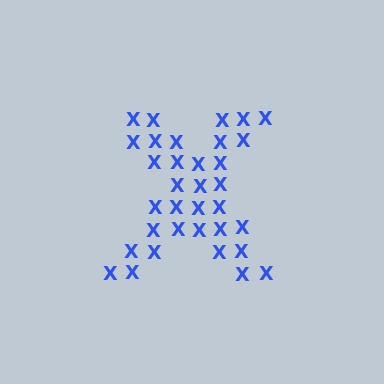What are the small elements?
The small elements are letter X's.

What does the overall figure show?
The overall figure shows the letter X.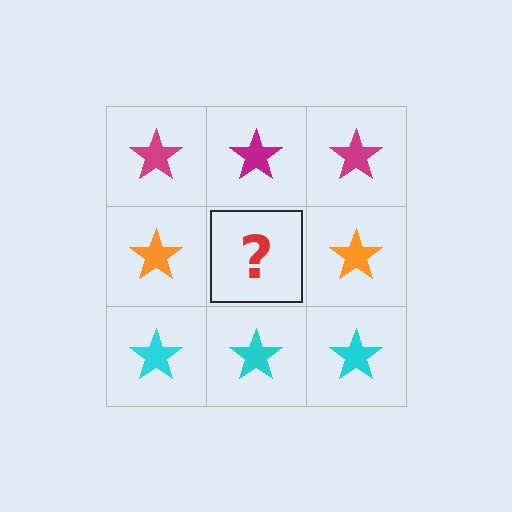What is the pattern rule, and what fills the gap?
The rule is that each row has a consistent color. The gap should be filled with an orange star.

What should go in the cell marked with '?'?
The missing cell should contain an orange star.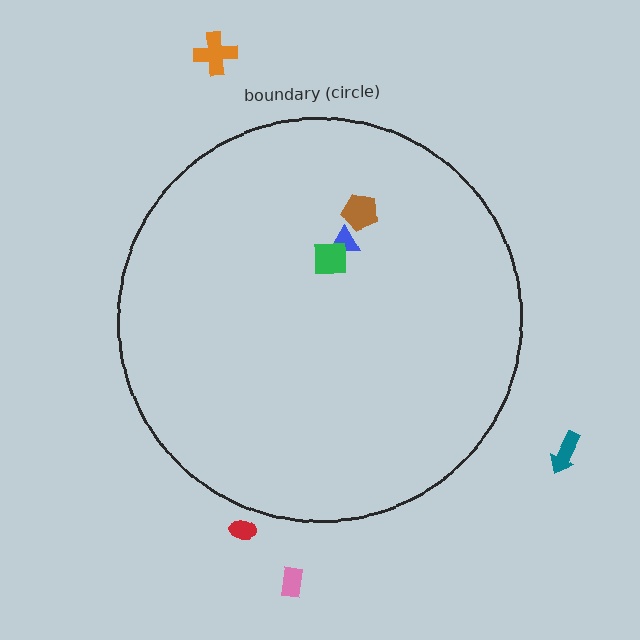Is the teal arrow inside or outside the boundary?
Outside.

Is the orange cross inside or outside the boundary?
Outside.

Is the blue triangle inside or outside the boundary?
Inside.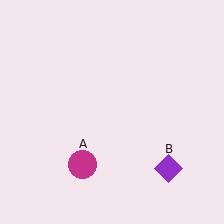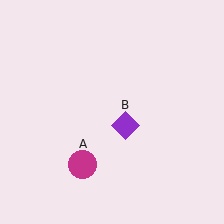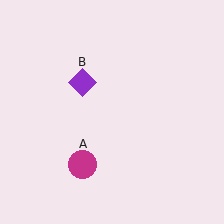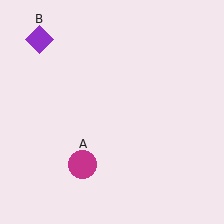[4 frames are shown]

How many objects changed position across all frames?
1 object changed position: purple diamond (object B).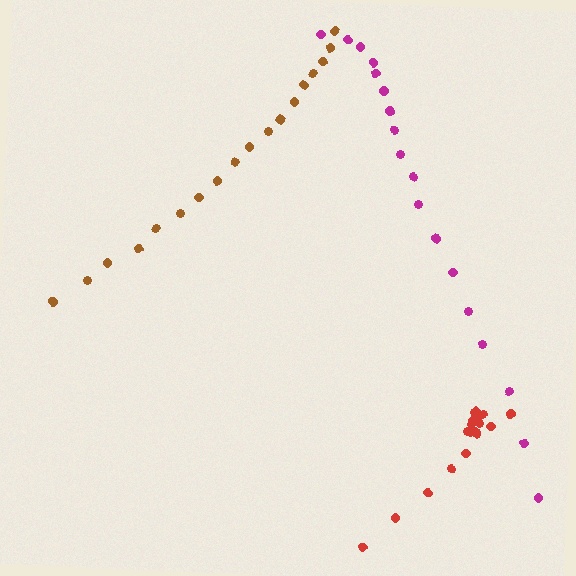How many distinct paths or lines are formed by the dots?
There are 3 distinct paths.